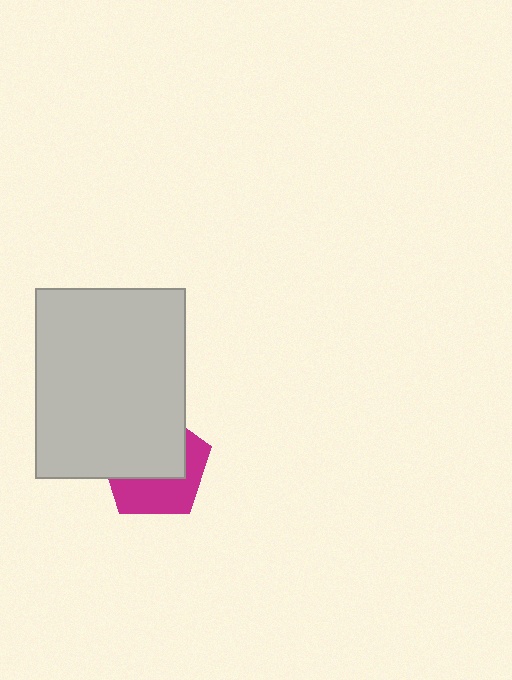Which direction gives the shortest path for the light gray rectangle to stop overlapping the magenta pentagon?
Moving toward the upper-left gives the shortest separation.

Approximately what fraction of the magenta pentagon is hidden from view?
Roughly 56% of the magenta pentagon is hidden behind the light gray rectangle.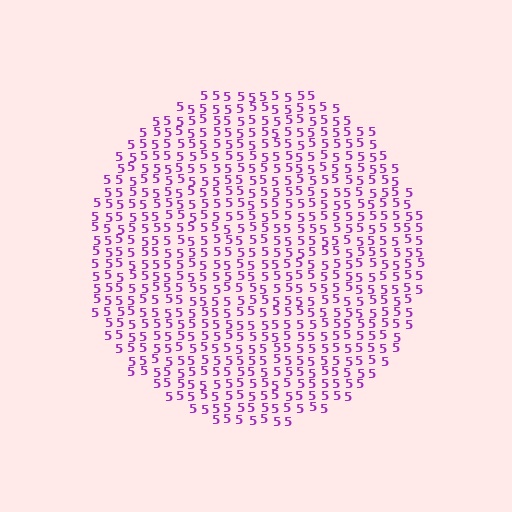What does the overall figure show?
The overall figure shows a circle.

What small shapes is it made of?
It is made of small digit 5's.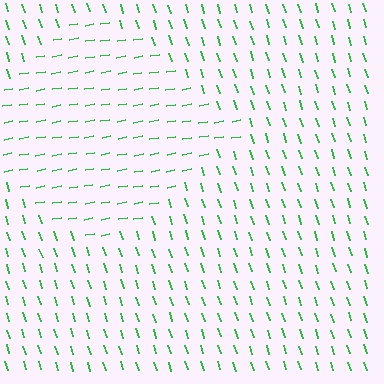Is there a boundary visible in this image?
Yes, there is a texture boundary formed by a change in line orientation.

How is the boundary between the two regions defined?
The boundary is defined purely by a change in line orientation (approximately 82 degrees difference). All lines are the same color and thickness.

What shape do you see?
I see a diamond.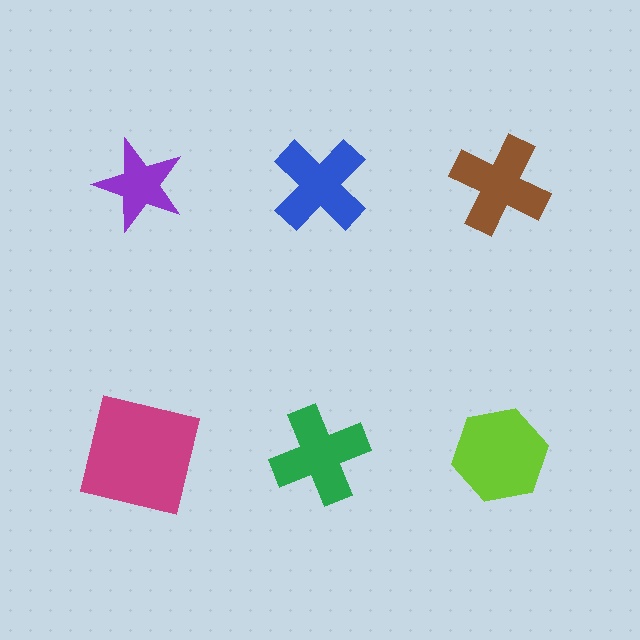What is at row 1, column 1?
A purple star.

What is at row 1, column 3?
A brown cross.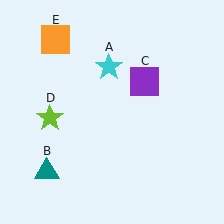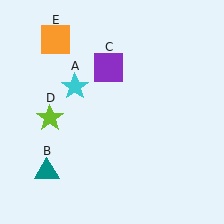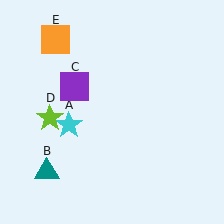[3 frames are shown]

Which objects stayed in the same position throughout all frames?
Teal triangle (object B) and lime star (object D) and orange square (object E) remained stationary.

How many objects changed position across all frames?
2 objects changed position: cyan star (object A), purple square (object C).